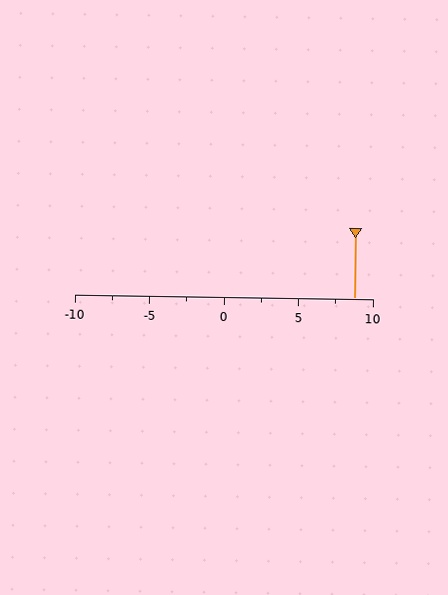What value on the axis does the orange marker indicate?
The marker indicates approximately 8.8.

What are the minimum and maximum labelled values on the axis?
The axis runs from -10 to 10.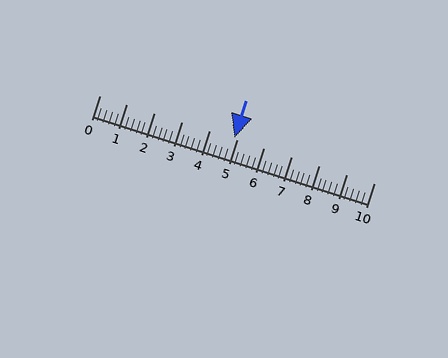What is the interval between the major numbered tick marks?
The major tick marks are spaced 1 units apart.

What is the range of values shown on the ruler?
The ruler shows values from 0 to 10.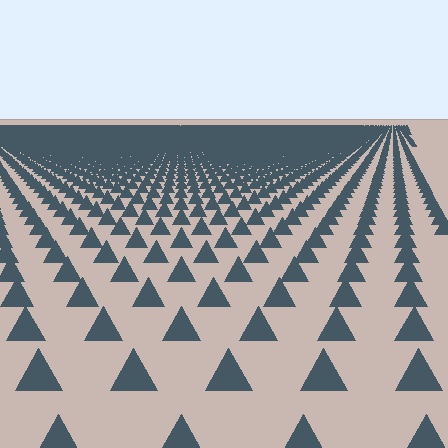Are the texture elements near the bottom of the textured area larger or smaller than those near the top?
Larger. Near the bottom, elements are closer to the viewer and appear at a bigger on-screen size.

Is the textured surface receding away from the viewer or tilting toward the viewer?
The surface is receding away from the viewer. Texture elements get smaller and denser toward the top.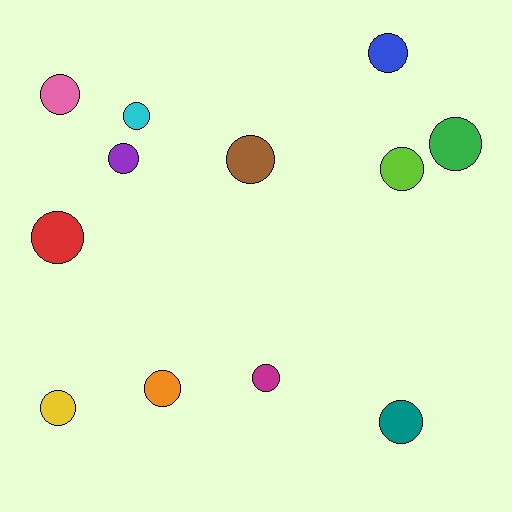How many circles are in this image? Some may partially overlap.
There are 12 circles.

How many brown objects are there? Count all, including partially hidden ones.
There is 1 brown object.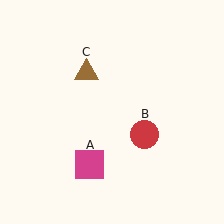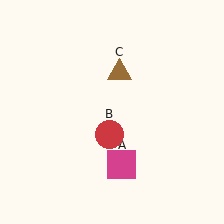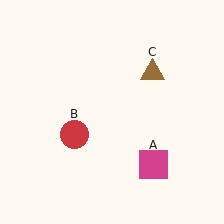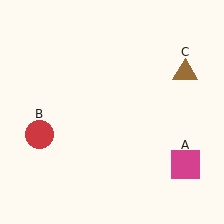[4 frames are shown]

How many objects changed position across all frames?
3 objects changed position: magenta square (object A), red circle (object B), brown triangle (object C).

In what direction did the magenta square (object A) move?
The magenta square (object A) moved right.